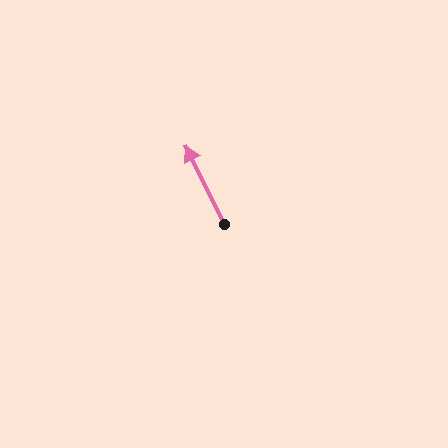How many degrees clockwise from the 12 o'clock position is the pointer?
Approximately 334 degrees.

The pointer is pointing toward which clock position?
Roughly 11 o'clock.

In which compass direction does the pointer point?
Northwest.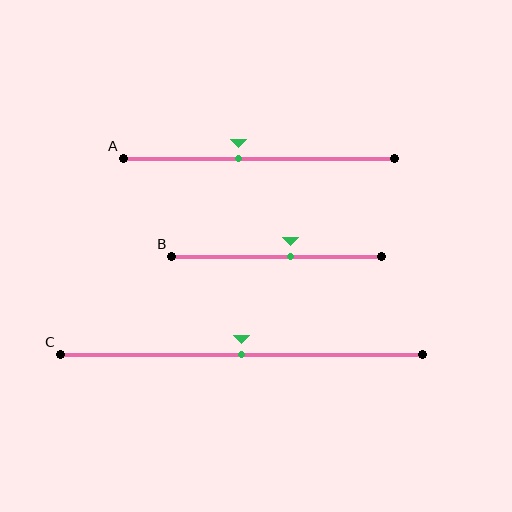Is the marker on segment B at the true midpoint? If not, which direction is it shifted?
No, the marker on segment B is shifted to the right by about 7% of the segment length.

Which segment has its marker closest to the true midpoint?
Segment C has its marker closest to the true midpoint.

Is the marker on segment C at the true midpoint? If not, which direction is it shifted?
Yes, the marker on segment C is at the true midpoint.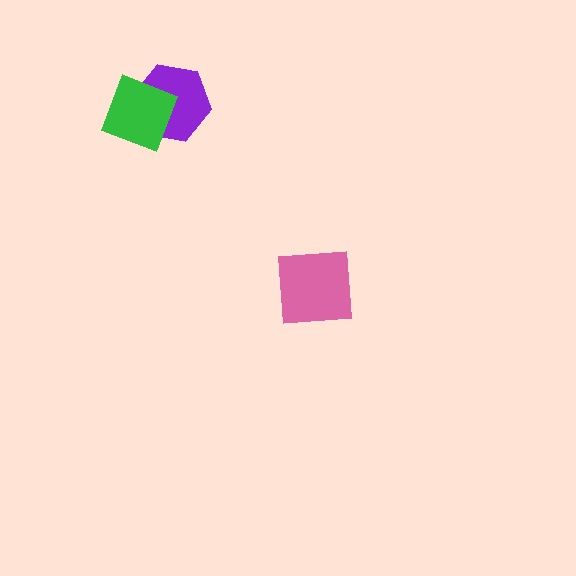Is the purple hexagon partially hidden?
Yes, it is partially covered by another shape.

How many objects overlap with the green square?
1 object overlaps with the green square.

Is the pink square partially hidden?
No, no other shape covers it.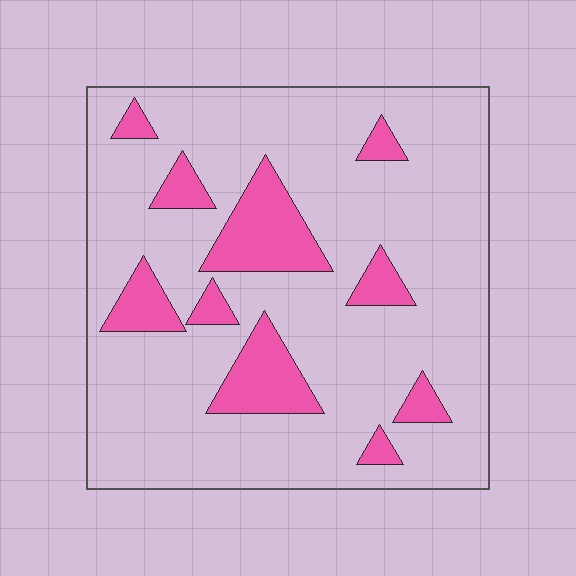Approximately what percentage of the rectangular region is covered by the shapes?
Approximately 15%.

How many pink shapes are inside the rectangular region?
10.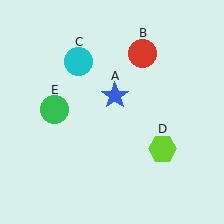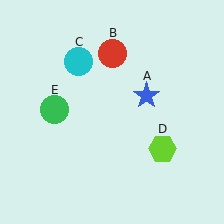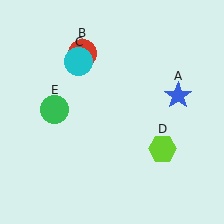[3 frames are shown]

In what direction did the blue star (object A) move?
The blue star (object A) moved right.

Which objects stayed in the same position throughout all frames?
Cyan circle (object C) and lime hexagon (object D) and green circle (object E) remained stationary.